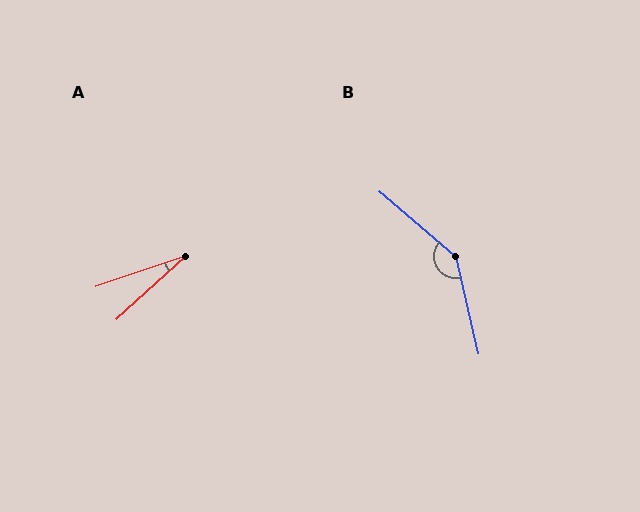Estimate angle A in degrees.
Approximately 24 degrees.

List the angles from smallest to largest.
A (24°), B (144°).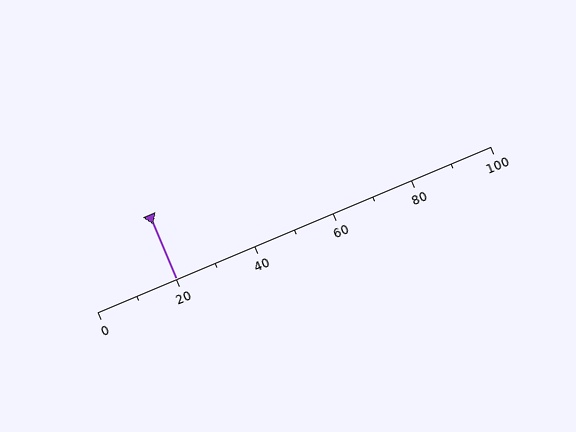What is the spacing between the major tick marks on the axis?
The major ticks are spaced 20 apart.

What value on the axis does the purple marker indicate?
The marker indicates approximately 20.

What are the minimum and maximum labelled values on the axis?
The axis runs from 0 to 100.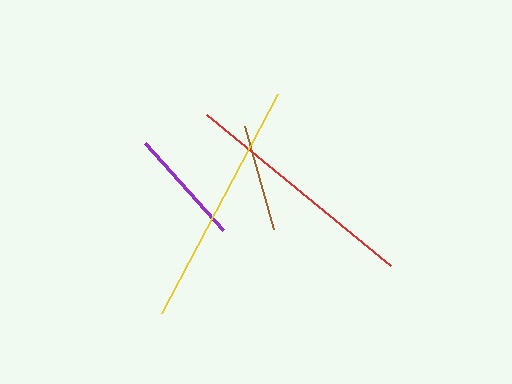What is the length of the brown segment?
The brown segment is approximately 107 pixels long.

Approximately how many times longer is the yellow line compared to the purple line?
The yellow line is approximately 2.1 times the length of the purple line.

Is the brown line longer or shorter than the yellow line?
The yellow line is longer than the brown line.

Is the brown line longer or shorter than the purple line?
The purple line is longer than the brown line.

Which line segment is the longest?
The yellow line is the longest at approximately 248 pixels.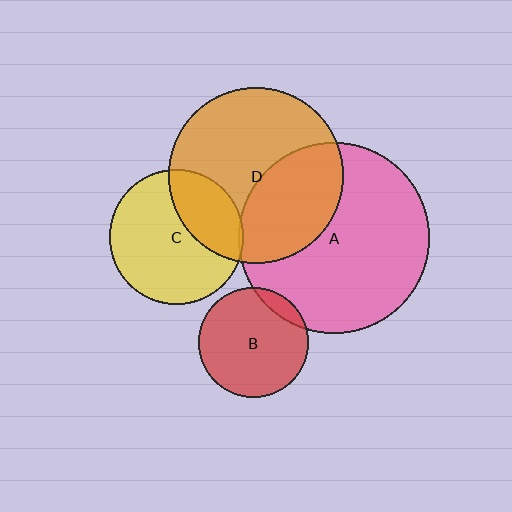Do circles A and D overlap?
Yes.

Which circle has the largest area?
Circle A (pink).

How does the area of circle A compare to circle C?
Approximately 2.0 times.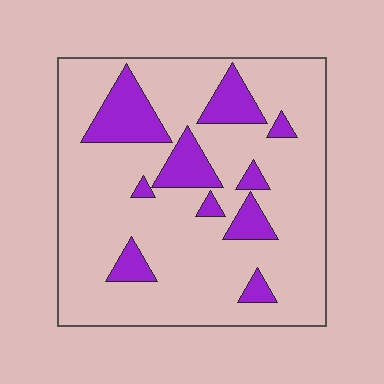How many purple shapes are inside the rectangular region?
10.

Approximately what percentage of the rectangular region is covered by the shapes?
Approximately 20%.